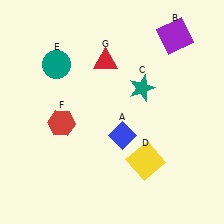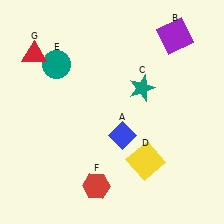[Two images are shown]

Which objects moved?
The objects that moved are: the red hexagon (F), the red triangle (G).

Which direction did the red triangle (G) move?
The red triangle (G) moved left.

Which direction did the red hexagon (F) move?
The red hexagon (F) moved down.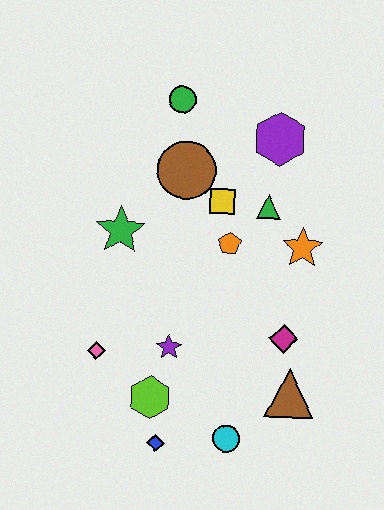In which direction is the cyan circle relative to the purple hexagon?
The cyan circle is below the purple hexagon.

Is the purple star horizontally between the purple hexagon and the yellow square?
No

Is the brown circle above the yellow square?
Yes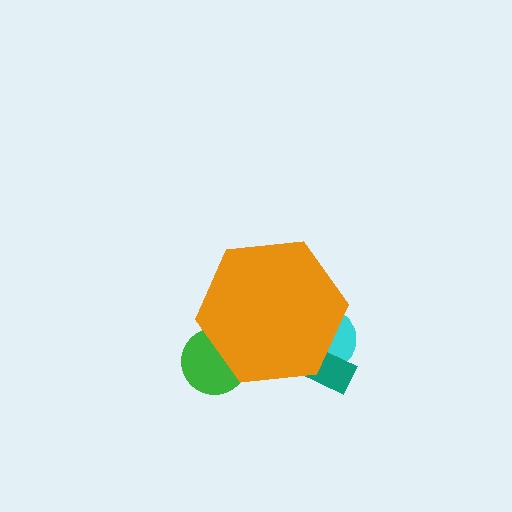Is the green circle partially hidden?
Yes, the green circle is partially hidden behind the orange hexagon.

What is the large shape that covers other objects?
An orange hexagon.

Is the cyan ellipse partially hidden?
Yes, the cyan ellipse is partially hidden behind the orange hexagon.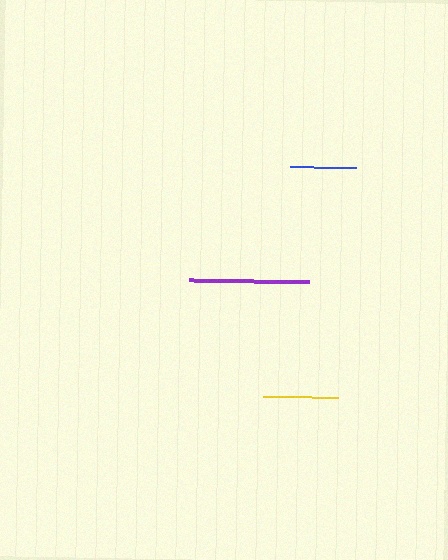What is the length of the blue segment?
The blue segment is approximately 66 pixels long.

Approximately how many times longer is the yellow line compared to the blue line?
The yellow line is approximately 1.1 times the length of the blue line.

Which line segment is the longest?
The purple line is the longest at approximately 120 pixels.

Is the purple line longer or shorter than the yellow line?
The purple line is longer than the yellow line.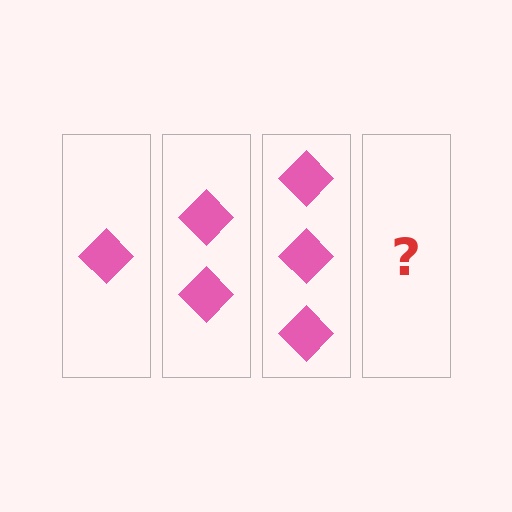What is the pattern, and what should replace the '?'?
The pattern is that each step adds one more diamond. The '?' should be 4 diamonds.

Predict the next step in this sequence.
The next step is 4 diamonds.